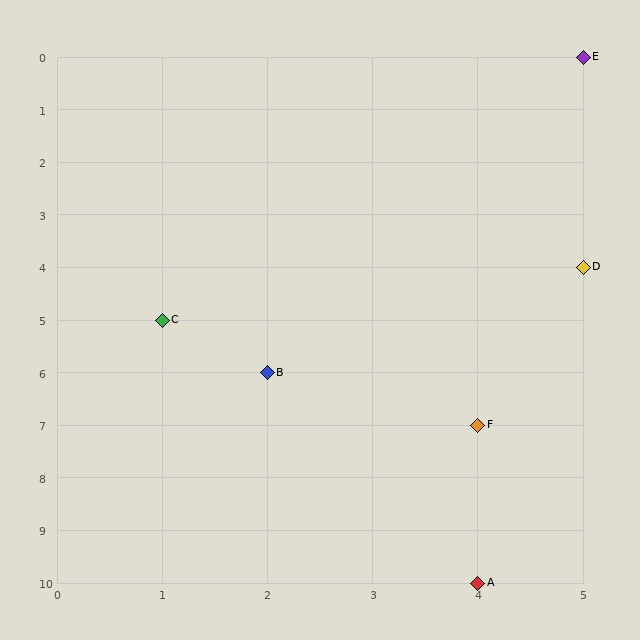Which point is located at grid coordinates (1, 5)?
Point C is at (1, 5).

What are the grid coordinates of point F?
Point F is at grid coordinates (4, 7).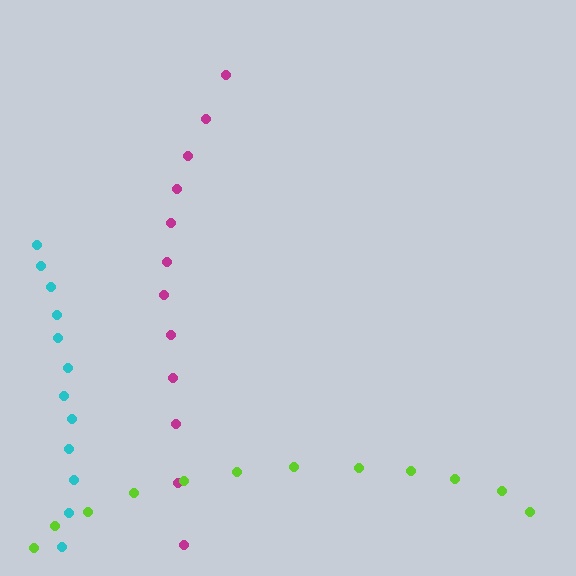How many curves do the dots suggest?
There are 3 distinct paths.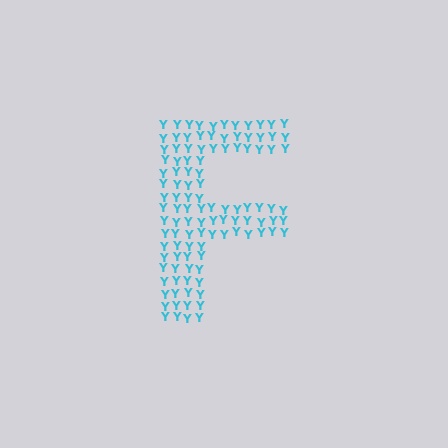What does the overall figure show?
The overall figure shows the letter F.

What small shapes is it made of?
It is made of small letter Y's.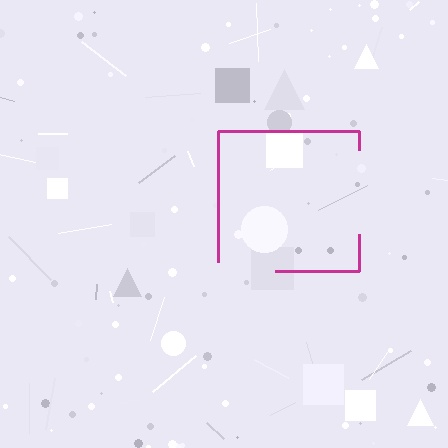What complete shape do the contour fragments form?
The contour fragments form a square.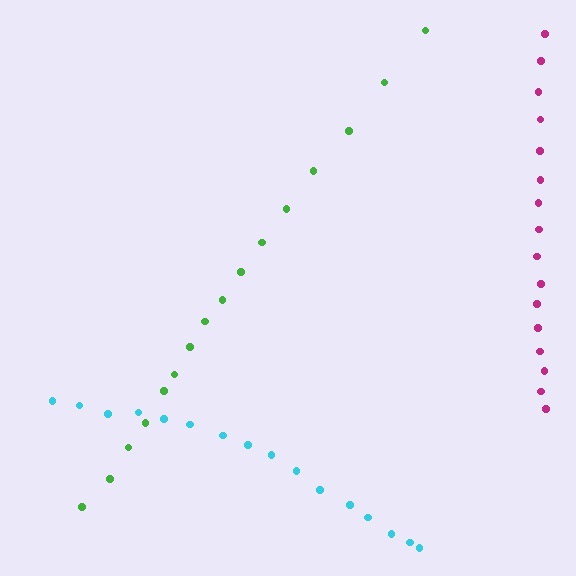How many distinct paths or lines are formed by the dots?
There are 3 distinct paths.